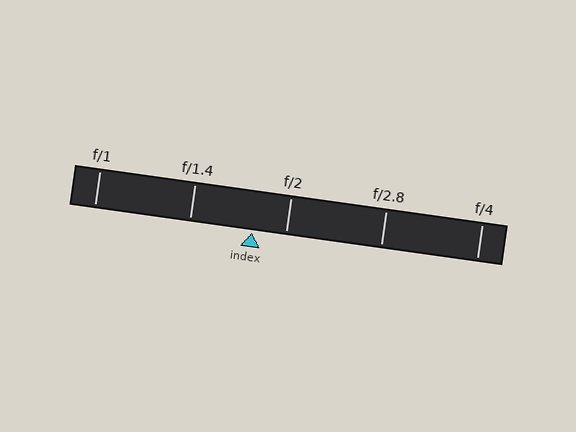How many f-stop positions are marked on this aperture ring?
There are 5 f-stop positions marked.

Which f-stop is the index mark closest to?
The index mark is closest to f/2.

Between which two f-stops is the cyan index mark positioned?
The index mark is between f/1.4 and f/2.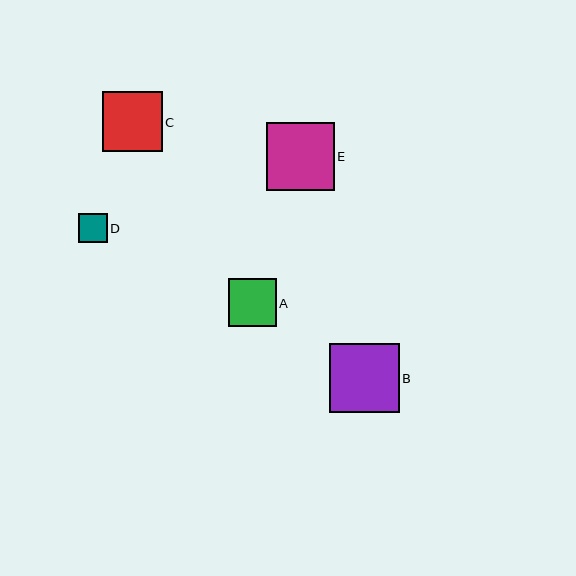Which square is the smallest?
Square D is the smallest with a size of approximately 29 pixels.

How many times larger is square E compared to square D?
Square E is approximately 2.3 times the size of square D.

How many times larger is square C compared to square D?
Square C is approximately 2.1 times the size of square D.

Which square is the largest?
Square B is the largest with a size of approximately 69 pixels.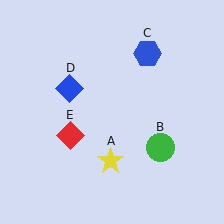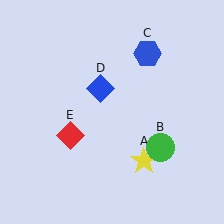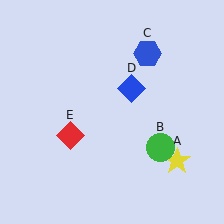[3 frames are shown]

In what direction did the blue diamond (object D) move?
The blue diamond (object D) moved right.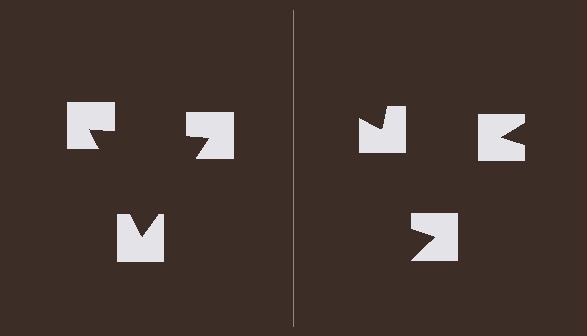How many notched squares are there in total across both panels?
6 — 3 on each side.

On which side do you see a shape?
An illusory triangle appears on the left side. On the right side the wedge cuts are rotated, so no coherent shape forms.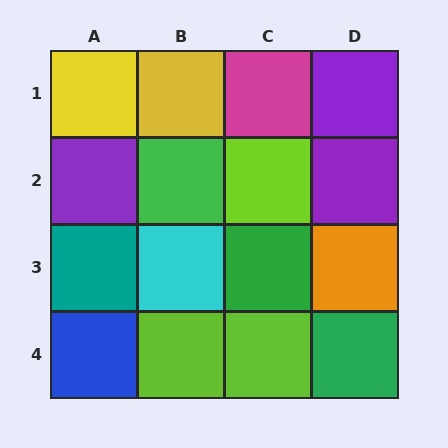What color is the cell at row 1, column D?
Purple.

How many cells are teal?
1 cell is teal.